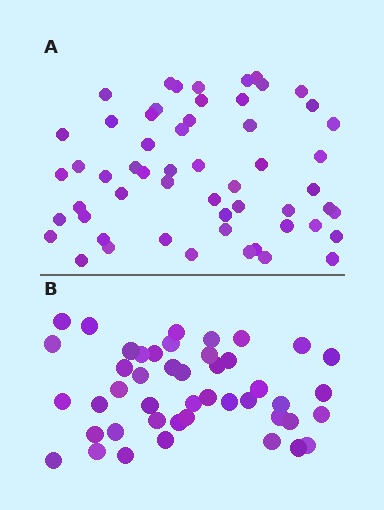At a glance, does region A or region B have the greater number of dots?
Region A (the top region) has more dots.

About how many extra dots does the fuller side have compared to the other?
Region A has roughly 12 or so more dots than region B.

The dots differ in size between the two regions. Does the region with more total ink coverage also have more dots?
No. Region B has more total ink coverage because its dots are larger, but region A actually contains more individual dots. Total area can be misleading — the number of items is what matters here.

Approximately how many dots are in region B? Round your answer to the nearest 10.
About 40 dots. (The exact count is 45, which rounds to 40.)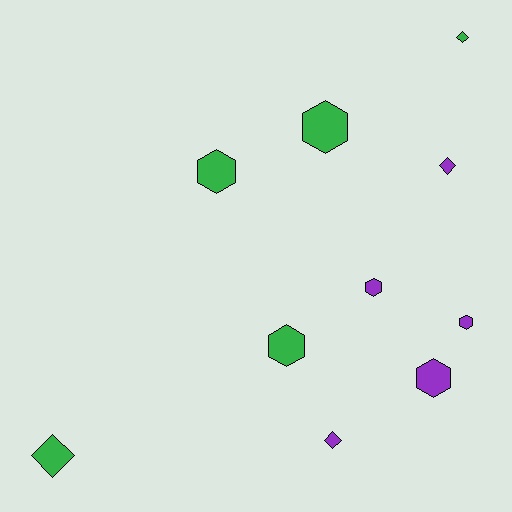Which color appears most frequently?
Purple, with 5 objects.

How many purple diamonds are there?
There are 2 purple diamonds.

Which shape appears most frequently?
Hexagon, with 6 objects.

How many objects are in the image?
There are 10 objects.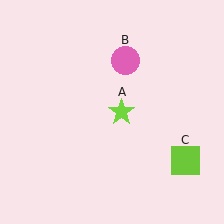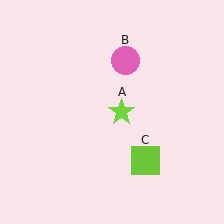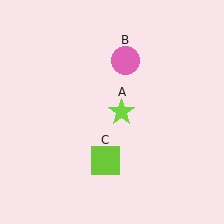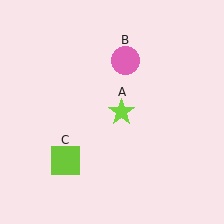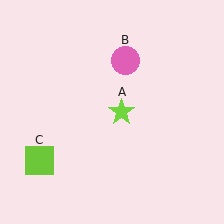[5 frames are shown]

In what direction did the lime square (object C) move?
The lime square (object C) moved left.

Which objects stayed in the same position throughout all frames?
Lime star (object A) and pink circle (object B) remained stationary.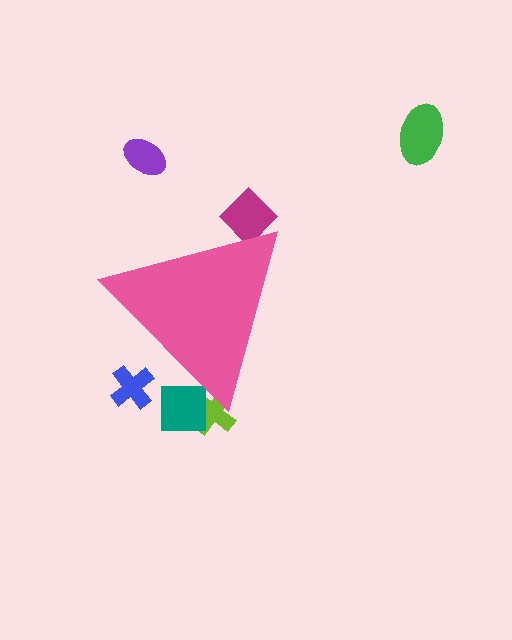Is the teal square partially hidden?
Yes, the teal square is partially hidden behind the pink triangle.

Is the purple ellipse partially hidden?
No, the purple ellipse is fully visible.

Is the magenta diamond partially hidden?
Yes, the magenta diamond is partially hidden behind the pink triangle.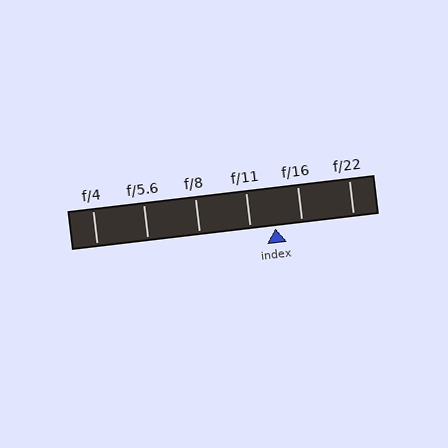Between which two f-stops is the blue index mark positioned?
The index mark is between f/11 and f/16.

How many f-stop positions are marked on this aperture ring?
There are 6 f-stop positions marked.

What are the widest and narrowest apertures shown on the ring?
The widest aperture shown is f/4 and the narrowest is f/22.